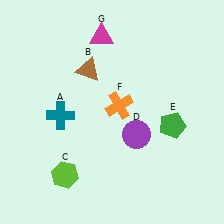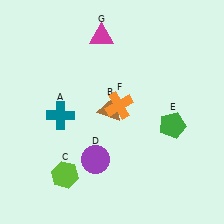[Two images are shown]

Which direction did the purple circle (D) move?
The purple circle (D) moved left.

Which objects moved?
The objects that moved are: the brown triangle (B), the purple circle (D).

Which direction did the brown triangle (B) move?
The brown triangle (B) moved down.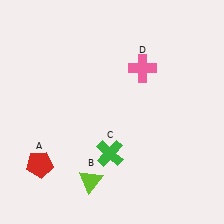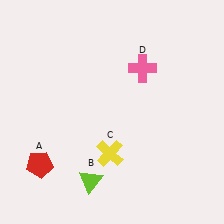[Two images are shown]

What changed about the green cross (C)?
In Image 1, C is green. In Image 2, it changed to yellow.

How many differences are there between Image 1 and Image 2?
There is 1 difference between the two images.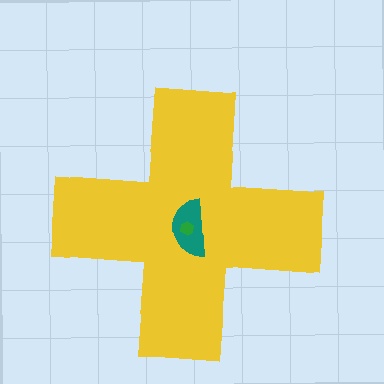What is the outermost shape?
The yellow cross.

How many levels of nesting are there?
3.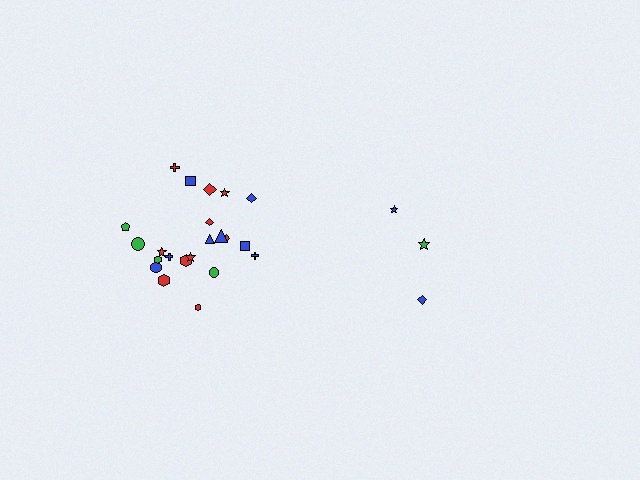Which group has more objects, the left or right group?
The left group.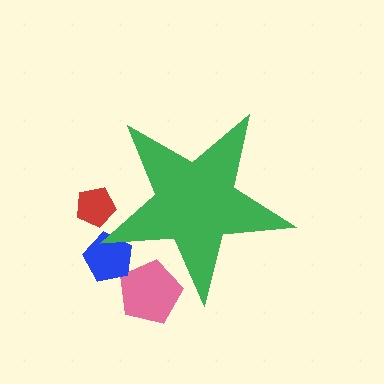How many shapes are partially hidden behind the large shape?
3 shapes are partially hidden.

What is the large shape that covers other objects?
A green star.